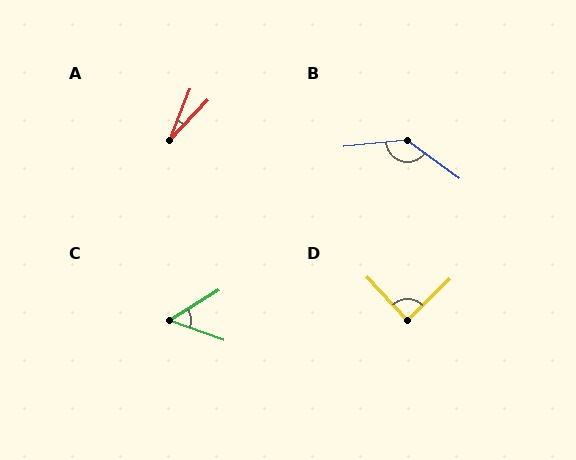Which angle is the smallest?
A, at approximately 21 degrees.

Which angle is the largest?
B, at approximately 138 degrees.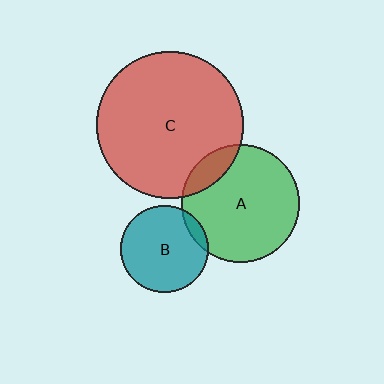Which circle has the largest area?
Circle C (red).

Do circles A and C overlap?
Yes.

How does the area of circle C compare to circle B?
Approximately 2.8 times.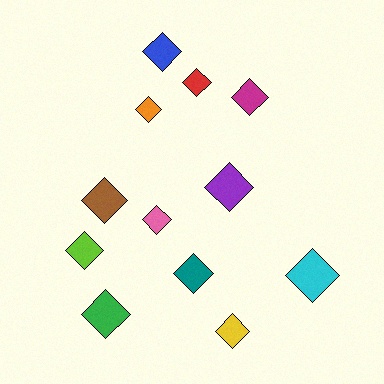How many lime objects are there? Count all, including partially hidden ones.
There is 1 lime object.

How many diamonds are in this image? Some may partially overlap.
There are 12 diamonds.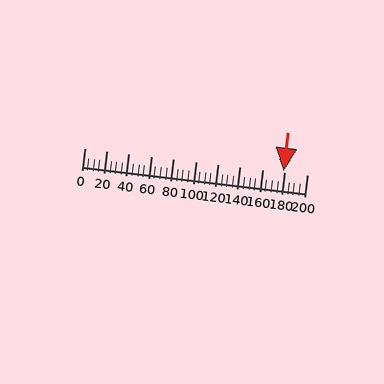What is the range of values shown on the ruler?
The ruler shows values from 0 to 200.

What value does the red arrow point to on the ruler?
The red arrow points to approximately 179.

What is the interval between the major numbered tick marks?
The major tick marks are spaced 20 units apart.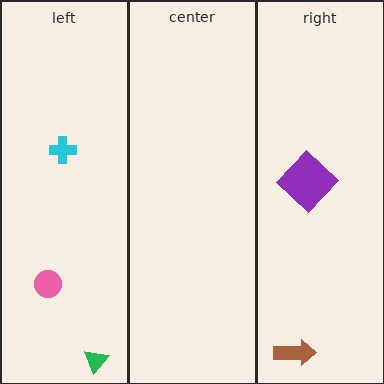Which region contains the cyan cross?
The left region.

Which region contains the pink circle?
The left region.